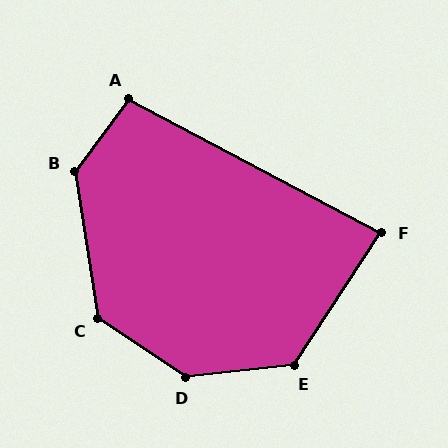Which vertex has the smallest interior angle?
F, at approximately 85 degrees.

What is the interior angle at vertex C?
Approximately 132 degrees (obtuse).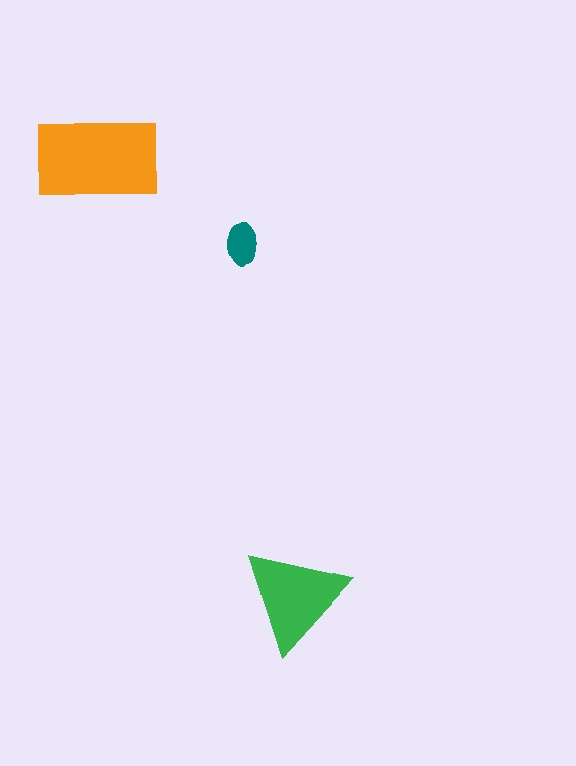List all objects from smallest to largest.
The teal ellipse, the green triangle, the orange rectangle.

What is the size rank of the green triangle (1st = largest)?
2nd.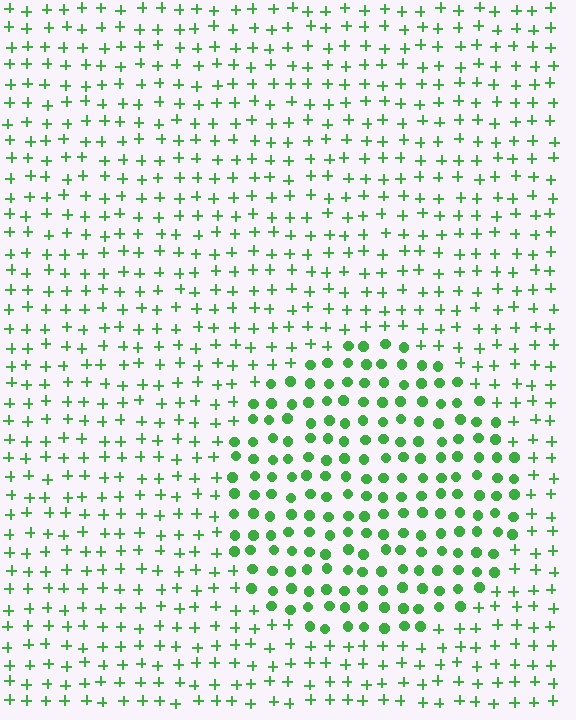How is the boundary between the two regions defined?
The boundary is defined by a change in element shape: circles inside vs. plus signs outside. All elements share the same color and spacing.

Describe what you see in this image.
The image is filled with small green elements arranged in a uniform grid. A circle-shaped region contains circles, while the surrounding area contains plus signs. The boundary is defined purely by the change in element shape.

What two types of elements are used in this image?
The image uses circles inside the circle region and plus signs outside it.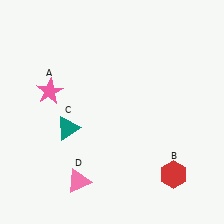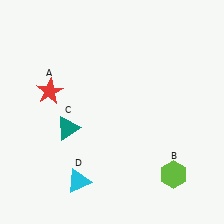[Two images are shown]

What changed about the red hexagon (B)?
In Image 1, B is red. In Image 2, it changed to lime.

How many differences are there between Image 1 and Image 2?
There are 3 differences between the two images.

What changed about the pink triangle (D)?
In Image 1, D is pink. In Image 2, it changed to cyan.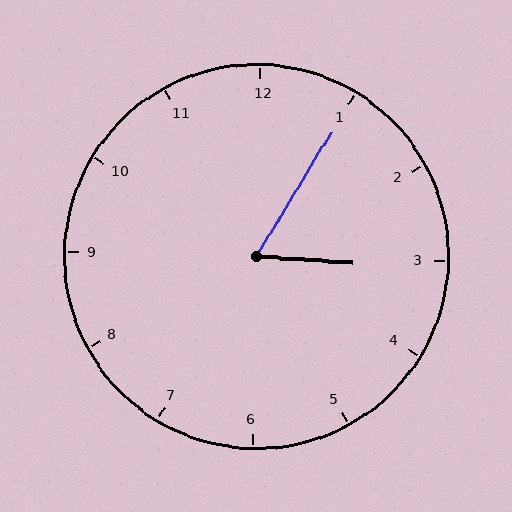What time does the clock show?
3:05.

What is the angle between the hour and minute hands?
Approximately 62 degrees.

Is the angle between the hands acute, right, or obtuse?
It is acute.